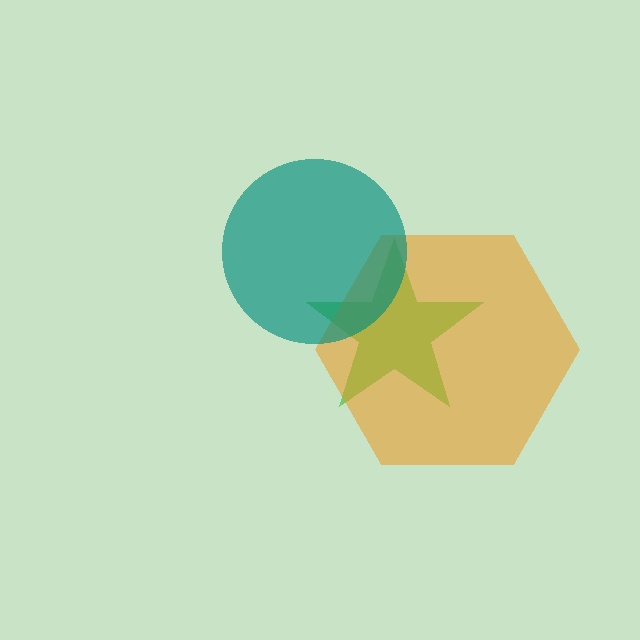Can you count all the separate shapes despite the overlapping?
Yes, there are 3 separate shapes.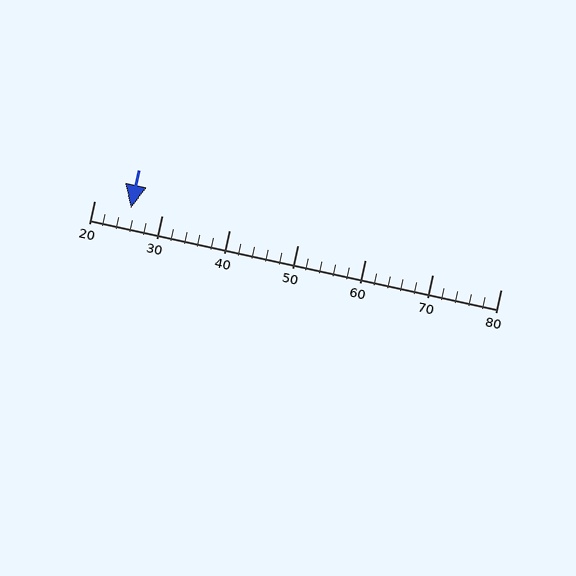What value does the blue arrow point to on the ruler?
The blue arrow points to approximately 25.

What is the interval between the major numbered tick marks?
The major tick marks are spaced 10 units apart.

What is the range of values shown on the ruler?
The ruler shows values from 20 to 80.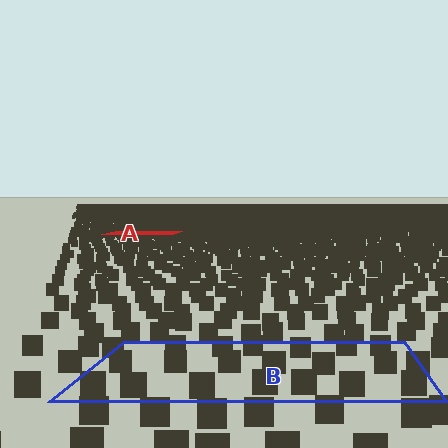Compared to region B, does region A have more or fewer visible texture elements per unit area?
Region A has more texture elements per unit area — they are packed more densely because it is farther away.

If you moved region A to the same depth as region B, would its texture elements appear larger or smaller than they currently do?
They would appear larger. At a closer depth, the same texture elements are projected at a bigger on-screen size.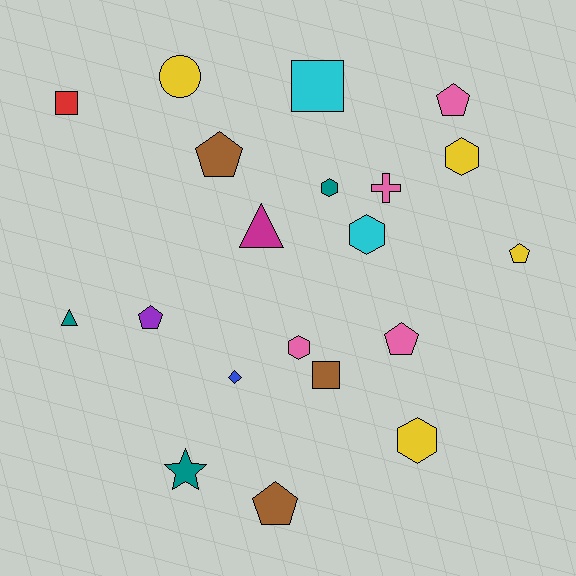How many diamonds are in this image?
There is 1 diamond.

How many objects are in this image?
There are 20 objects.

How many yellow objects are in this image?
There are 4 yellow objects.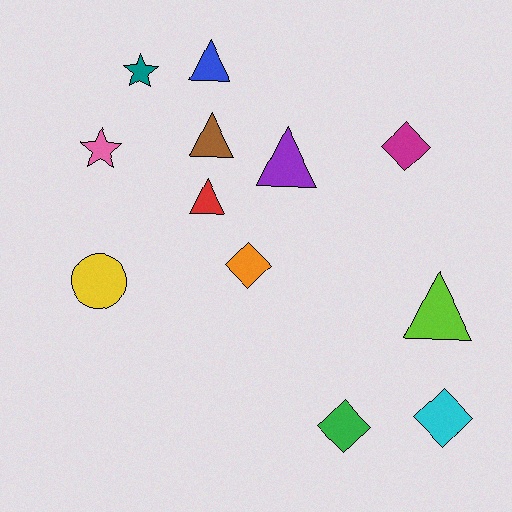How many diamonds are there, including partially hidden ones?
There are 4 diamonds.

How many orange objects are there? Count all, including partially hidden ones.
There is 1 orange object.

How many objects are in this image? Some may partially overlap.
There are 12 objects.